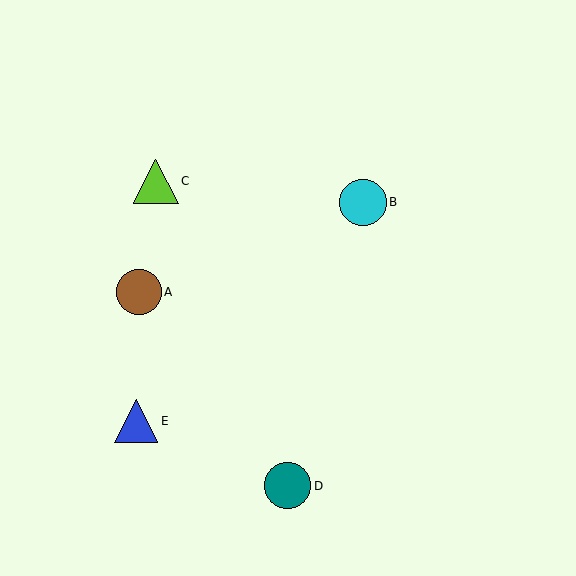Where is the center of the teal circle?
The center of the teal circle is at (287, 486).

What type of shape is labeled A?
Shape A is a brown circle.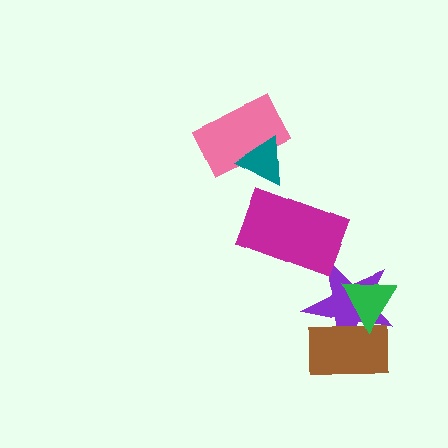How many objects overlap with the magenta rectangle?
0 objects overlap with the magenta rectangle.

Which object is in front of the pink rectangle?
The teal triangle is in front of the pink rectangle.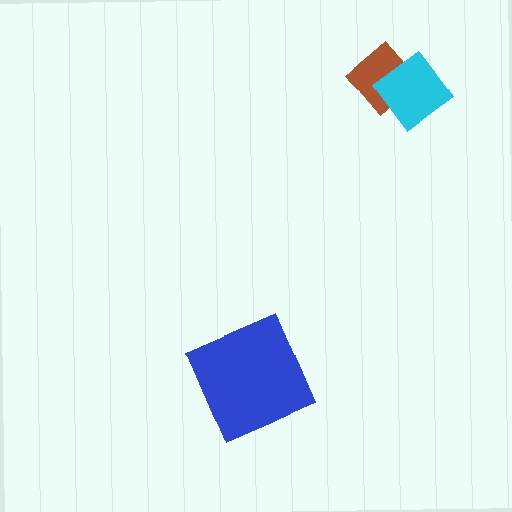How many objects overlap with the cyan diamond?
1 object overlaps with the cyan diamond.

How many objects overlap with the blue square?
0 objects overlap with the blue square.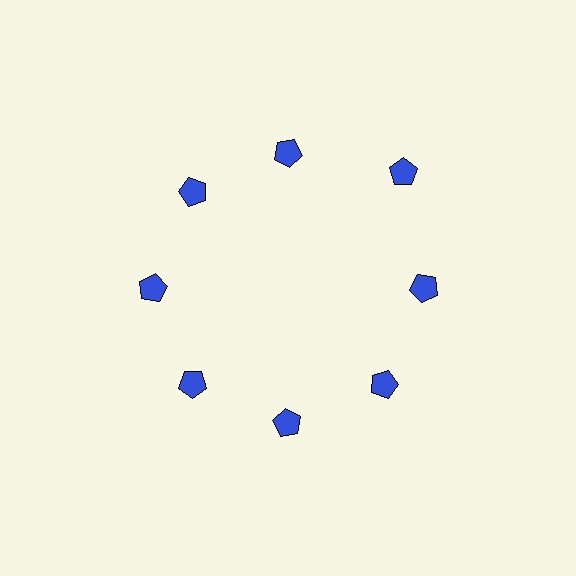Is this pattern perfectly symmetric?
No. The 8 blue pentagons are arranged in a ring, but one element near the 2 o'clock position is pushed outward from the center, breaking the 8-fold rotational symmetry.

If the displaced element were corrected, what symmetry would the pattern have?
It would have 8-fold rotational symmetry — the pattern would map onto itself every 45 degrees.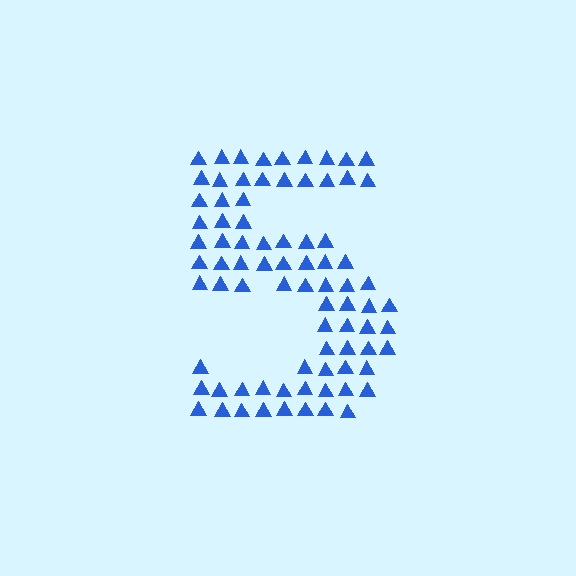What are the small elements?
The small elements are triangles.